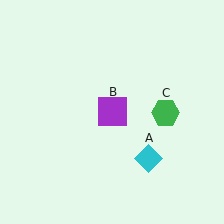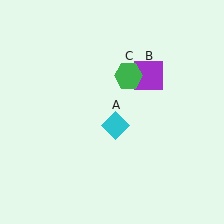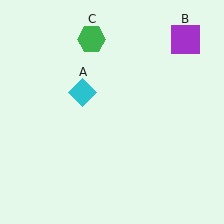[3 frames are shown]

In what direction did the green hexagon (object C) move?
The green hexagon (object C) moved up and to the left.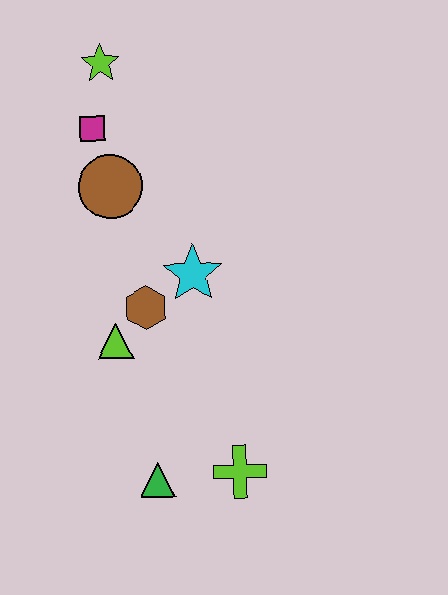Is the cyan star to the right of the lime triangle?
Yes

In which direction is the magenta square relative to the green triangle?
The magenta square is above the green triangle.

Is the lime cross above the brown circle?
No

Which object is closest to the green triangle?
The lime cross is closest to the green triangle.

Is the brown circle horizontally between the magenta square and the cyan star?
Yes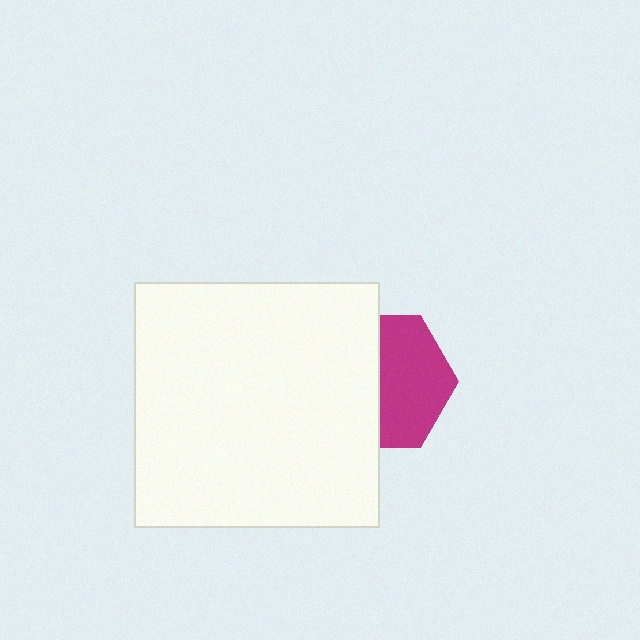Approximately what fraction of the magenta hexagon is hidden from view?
Roughly 47% of the magenta hexagon is hidden behind the white square.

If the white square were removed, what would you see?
You would see the complete magenta hexagon.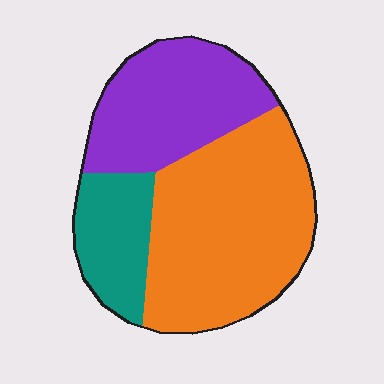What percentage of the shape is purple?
Purple takes up about one third (1/3) of the shape.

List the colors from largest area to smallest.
From largest to smallest: orange, purple, teal.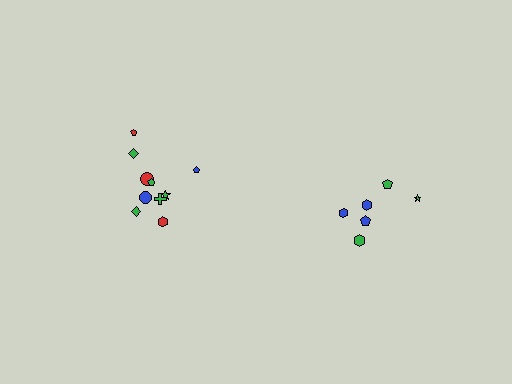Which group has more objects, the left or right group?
The left group.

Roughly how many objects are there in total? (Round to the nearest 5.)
Roughly 15 objects in total.